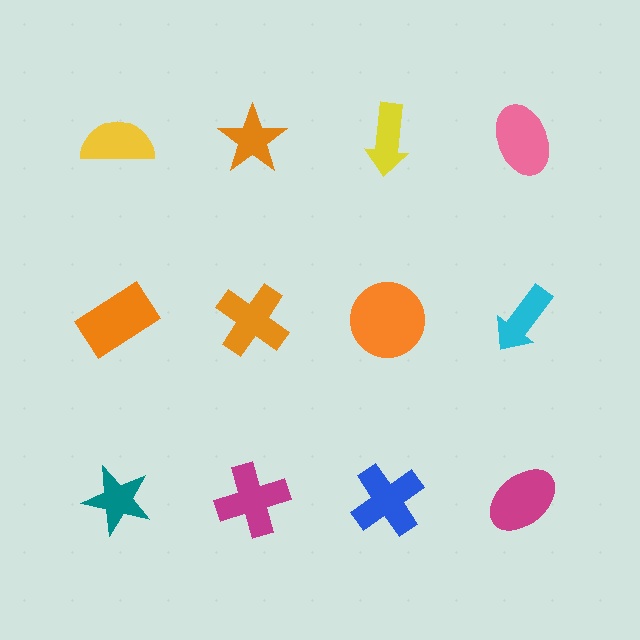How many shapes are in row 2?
4 shapes.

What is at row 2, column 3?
An orange circle.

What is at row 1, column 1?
A yellow semicircle.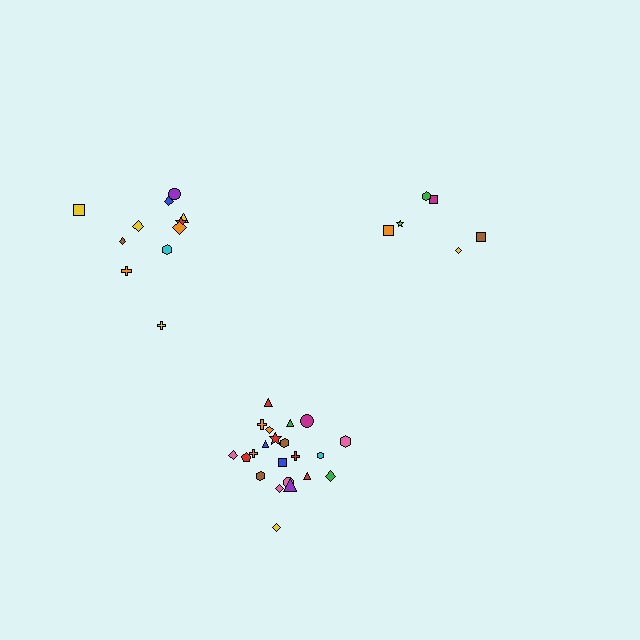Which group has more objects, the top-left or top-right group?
The top-left group.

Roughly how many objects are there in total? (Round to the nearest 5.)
Roughly 40 objects in total.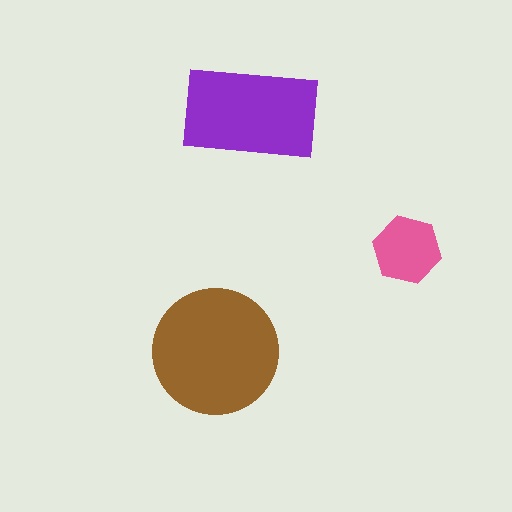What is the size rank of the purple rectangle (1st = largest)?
2nd.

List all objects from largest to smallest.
The brown circle, the purple rectangle, the pink hexagon.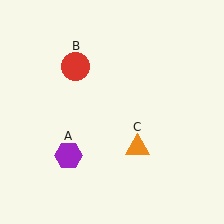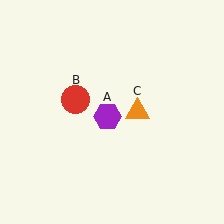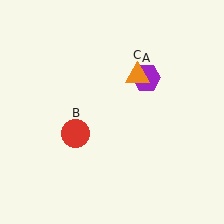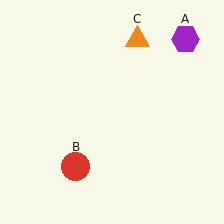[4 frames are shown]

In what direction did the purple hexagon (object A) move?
The purple hexagon (object A) moved up and to the right.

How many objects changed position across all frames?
3 objects changed position: purple hexagon (object A), red circle (object B), orange triangle (object C).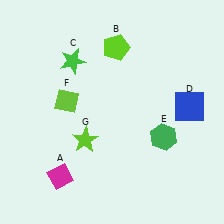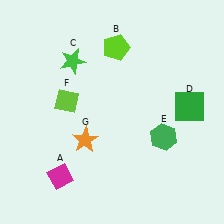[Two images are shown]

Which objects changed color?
D changed from blue to green. G changed from lime to orange.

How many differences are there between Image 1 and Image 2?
There are 2 differences between the two images.